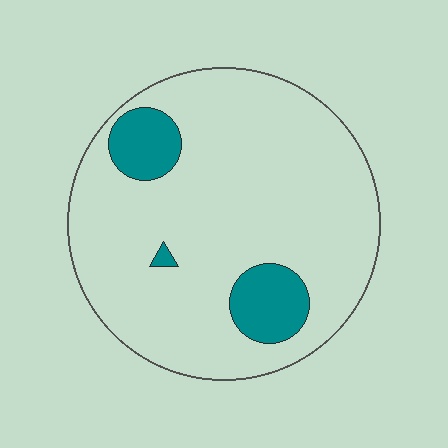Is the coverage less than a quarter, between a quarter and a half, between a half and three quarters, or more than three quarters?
Less than a quarter.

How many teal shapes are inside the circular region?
3.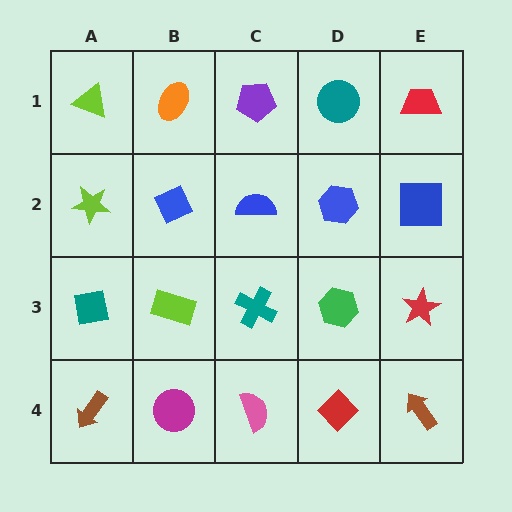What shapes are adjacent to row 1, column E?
A blue square (row 2, column E), a teal circle (row 1, column D).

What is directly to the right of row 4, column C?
A red diamond.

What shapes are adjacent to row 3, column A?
A lime star (row 2, column A), a brown arrow (row 4, column A), a lime rectangle (row 3, column B).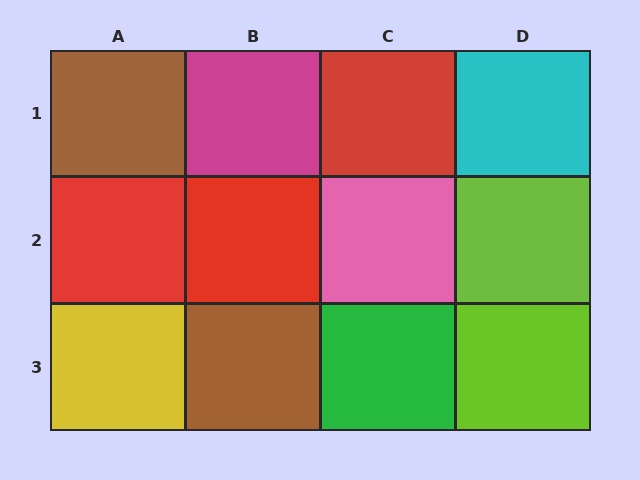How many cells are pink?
1 cell is pink.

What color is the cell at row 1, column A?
Brown.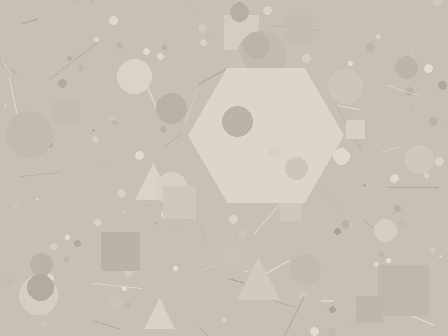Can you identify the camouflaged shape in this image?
The camouflaged shape is a hexagon.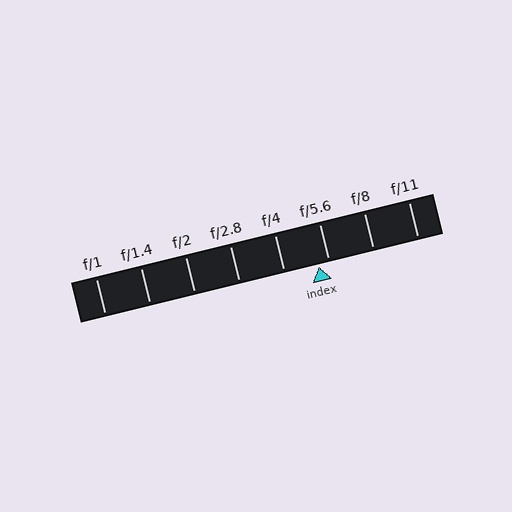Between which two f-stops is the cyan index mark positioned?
The index mark is between f/4 and f/5.6.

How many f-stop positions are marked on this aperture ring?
There are 8 f-stop positions marked.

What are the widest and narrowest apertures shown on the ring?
The widest aperture shown is f/1 and the narrowest is f/11.